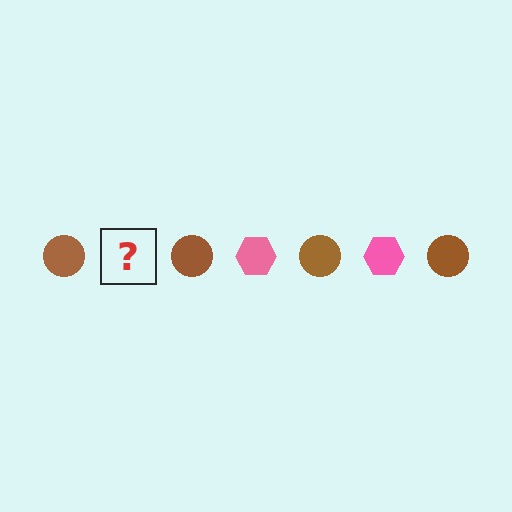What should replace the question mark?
The question mark should be replaced with a pink hexagon.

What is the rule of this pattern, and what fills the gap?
The rule is that the pattern alternates between brown circle and pink hexagon. The gap should be filled with a pink hexagon.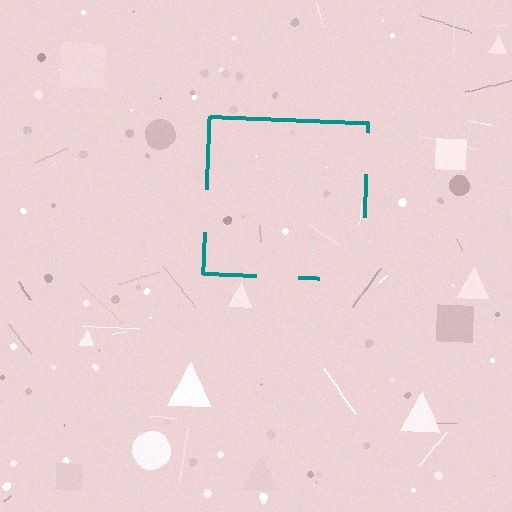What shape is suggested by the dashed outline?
The dashed outline suggests a square.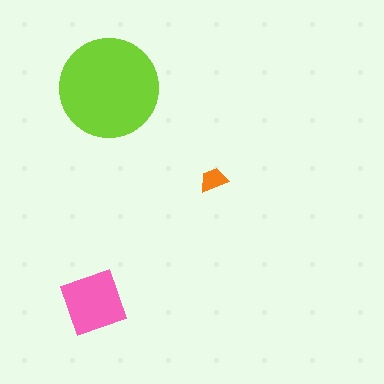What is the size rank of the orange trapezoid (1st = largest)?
3rd.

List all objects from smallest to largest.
The orange trapezoid, the pink diamond, the lime circle.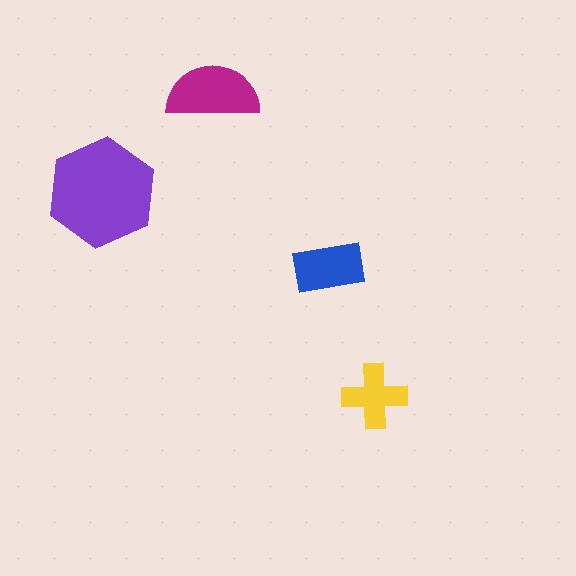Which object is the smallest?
The yellow cross.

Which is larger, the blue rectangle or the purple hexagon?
The purple hexagon.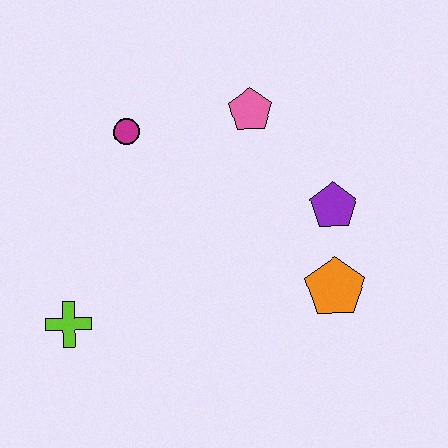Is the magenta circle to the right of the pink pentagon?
No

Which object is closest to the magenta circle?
The pink pentagon is closest to the magenta circle.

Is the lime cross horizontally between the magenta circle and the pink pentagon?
No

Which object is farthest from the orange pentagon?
The lime cross is farthest from the orange pentagon.